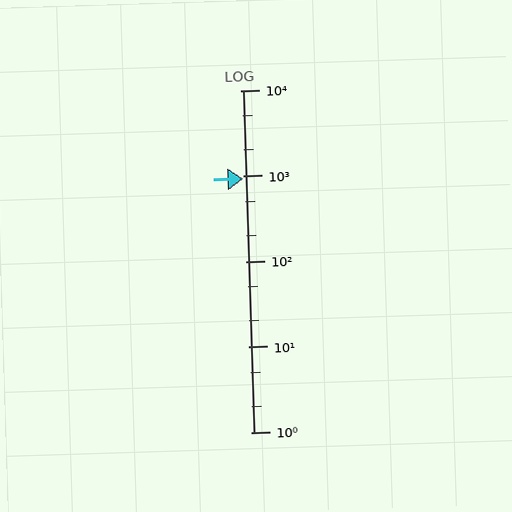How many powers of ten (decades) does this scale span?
The scale spans 4 decades, from 1 to 10000.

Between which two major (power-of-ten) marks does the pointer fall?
The pointer is between 100 and 1000.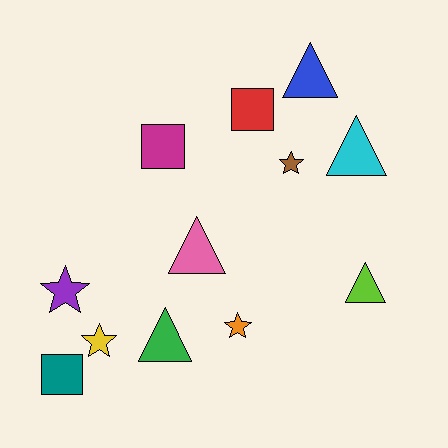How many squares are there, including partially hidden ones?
There are 3 squares.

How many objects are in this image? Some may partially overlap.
There are 12 objects.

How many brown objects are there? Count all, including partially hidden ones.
There is 1 brown object.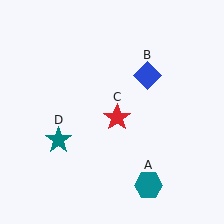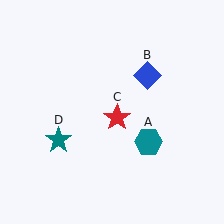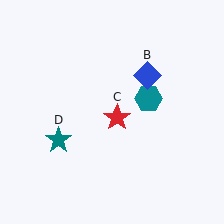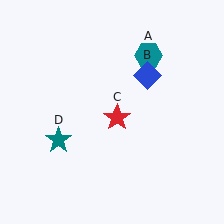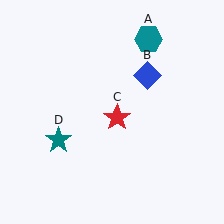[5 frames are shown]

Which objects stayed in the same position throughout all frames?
Blue diamond (object B) and red star (object C) and teal star (object D) remained stationary.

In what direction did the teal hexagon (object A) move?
The teal hexagon (object A) moved up.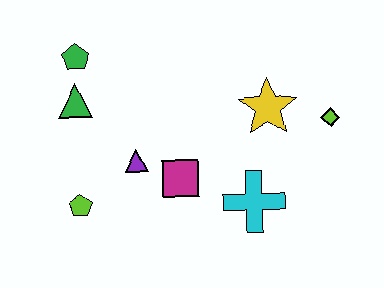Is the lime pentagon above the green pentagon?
No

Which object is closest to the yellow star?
The lime diamond is closest to the yellow star.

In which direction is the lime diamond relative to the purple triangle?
The lime diamond is to the right of the purple triangle.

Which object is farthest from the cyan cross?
The green pentagon is farthest from the cyan cross.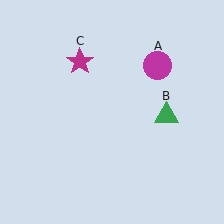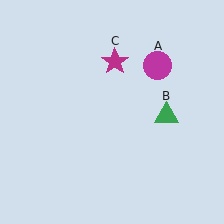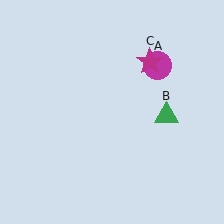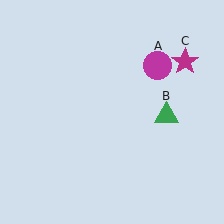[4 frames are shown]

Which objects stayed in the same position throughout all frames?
Magenta circle (object A) and green triangle (object B) remained stationary.